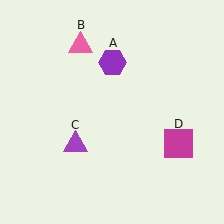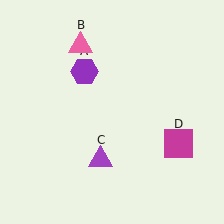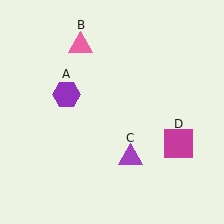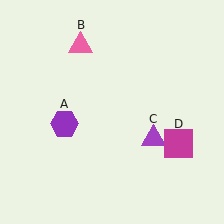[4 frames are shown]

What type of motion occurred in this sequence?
The purple hexagon (object A), purple triangle (object C) rotated counterclockwise around the center of the scene.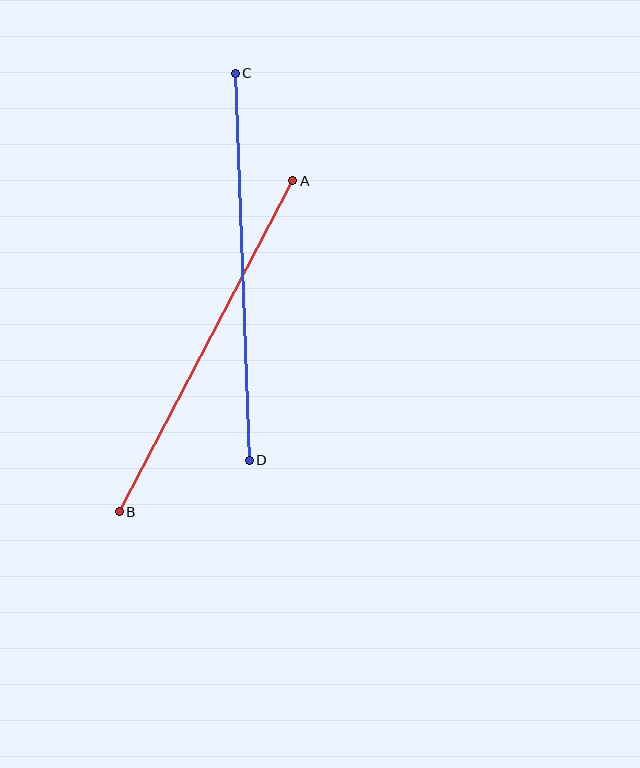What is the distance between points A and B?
The distance is approximately 373 pixels.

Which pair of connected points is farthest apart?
Points C and D are farthest apart.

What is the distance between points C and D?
The distance is approximately 387 pixels.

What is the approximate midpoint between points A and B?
The midpoint is at approximately (206, 346) pixels.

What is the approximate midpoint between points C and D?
The midpoint is at approximately (242, 267) pixels.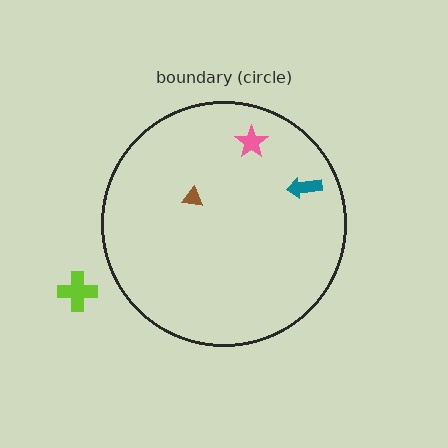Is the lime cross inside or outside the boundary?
Outside.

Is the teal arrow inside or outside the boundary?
Inside.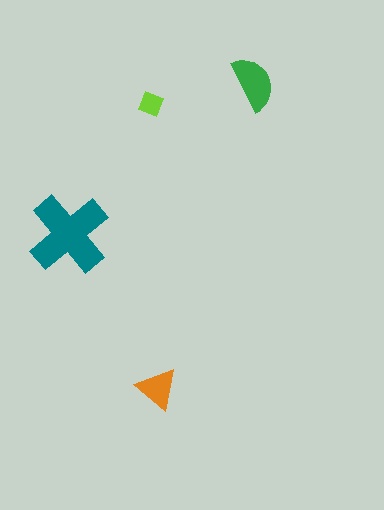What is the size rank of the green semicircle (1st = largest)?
2nd.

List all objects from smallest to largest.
The lime diamond, the orange triangle, the green semicircle, the teal cross.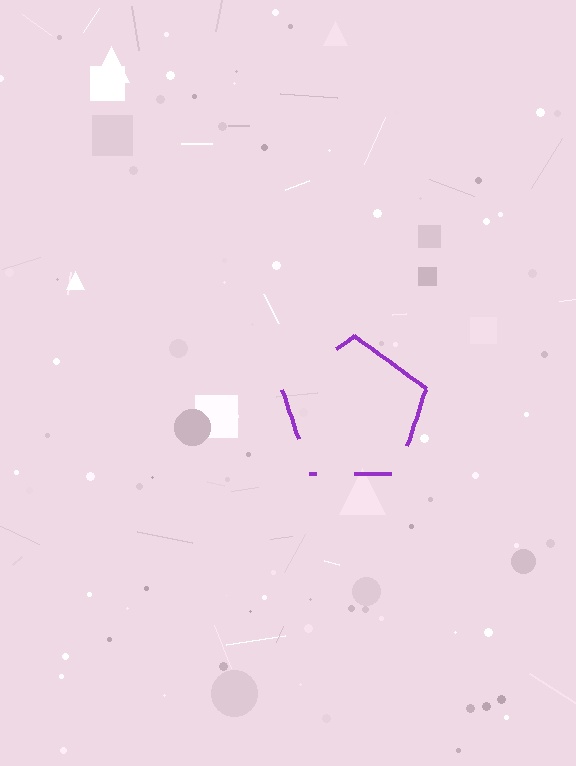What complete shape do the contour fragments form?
The contour fragments form a pentagon.